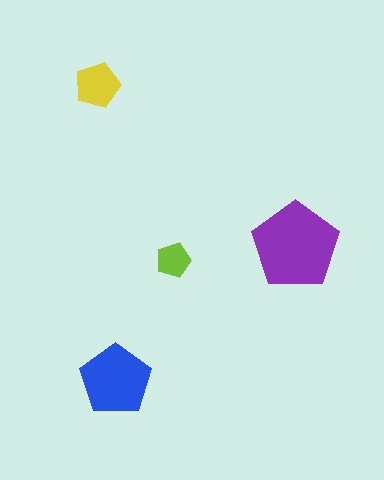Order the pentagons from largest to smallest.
the purple one, the blue one, the yellow one, the lime one.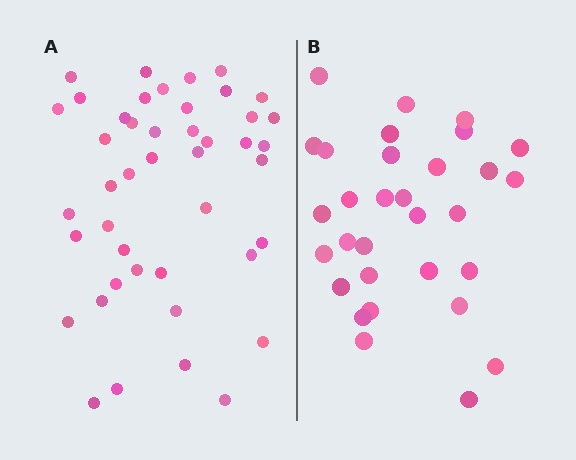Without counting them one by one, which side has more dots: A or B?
Region A (the left region) has more dots.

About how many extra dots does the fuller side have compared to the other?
Region A has approximately 15 more dots than region B.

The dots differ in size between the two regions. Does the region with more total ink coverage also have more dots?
No. Region B has more total ink coverage because its dots are larger, but region A actually contains more individual dots. Total area can be misleading — the number of items is what matters here.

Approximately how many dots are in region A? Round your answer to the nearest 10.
About 40 dots. (The exact count is 44, which rounds to 40.)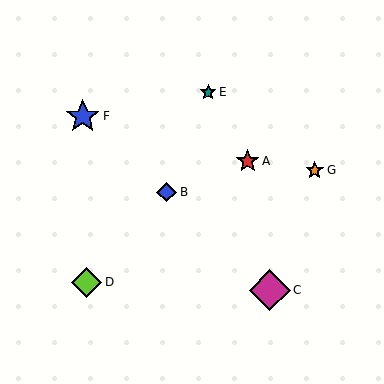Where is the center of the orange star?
The center of the orange star is at (315, 170).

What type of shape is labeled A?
Shape A is a red star.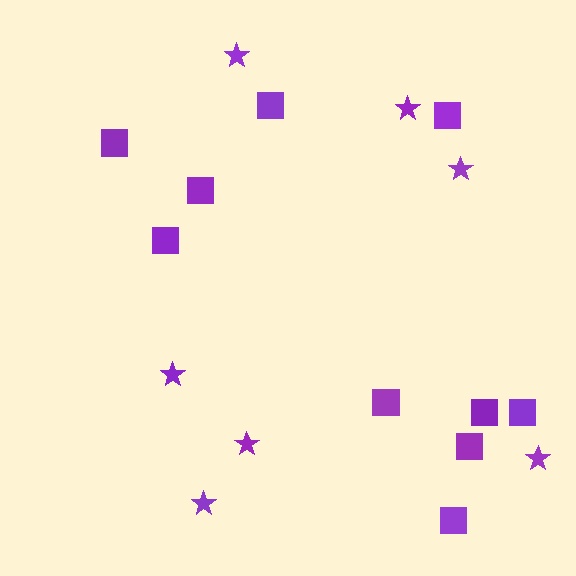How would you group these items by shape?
There are 2 groups: one group of stars (7) and one group of squares (10).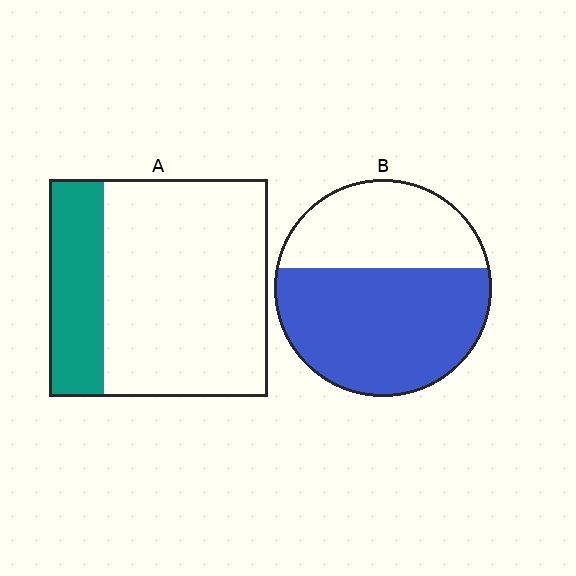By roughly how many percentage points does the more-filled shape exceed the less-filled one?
By roughly 35 percentage points (B over A).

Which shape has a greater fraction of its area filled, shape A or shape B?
Shape B.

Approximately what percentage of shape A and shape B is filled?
A is approximately 25% and B is approximately 60%.